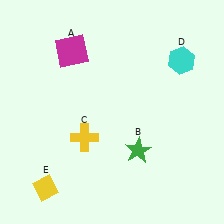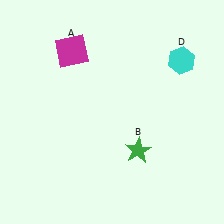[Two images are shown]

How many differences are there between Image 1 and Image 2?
There are 2 differences between the two images.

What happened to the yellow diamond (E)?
The yellow diamond (E) was removed in Image 2. It was in the bottom-left area of Image 1.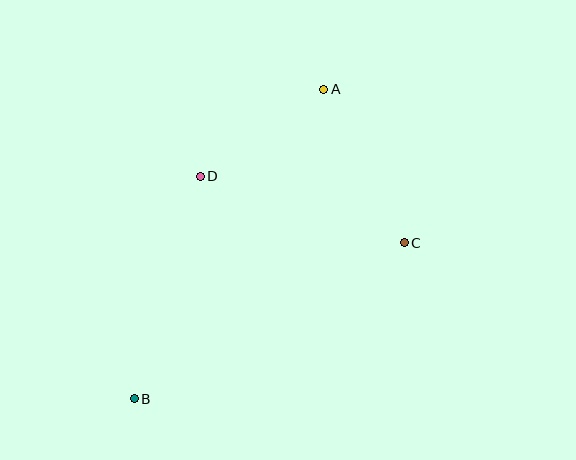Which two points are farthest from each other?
Points A and B are farthest from each other.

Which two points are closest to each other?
Points A and D are closest to each other.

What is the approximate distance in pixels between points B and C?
The distance between B and C is approximately 313 pixels.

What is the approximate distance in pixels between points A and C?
The distance between A and C is approximately 174 pixels.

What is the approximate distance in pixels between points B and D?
The distance between B and D is approximately 232 pixels.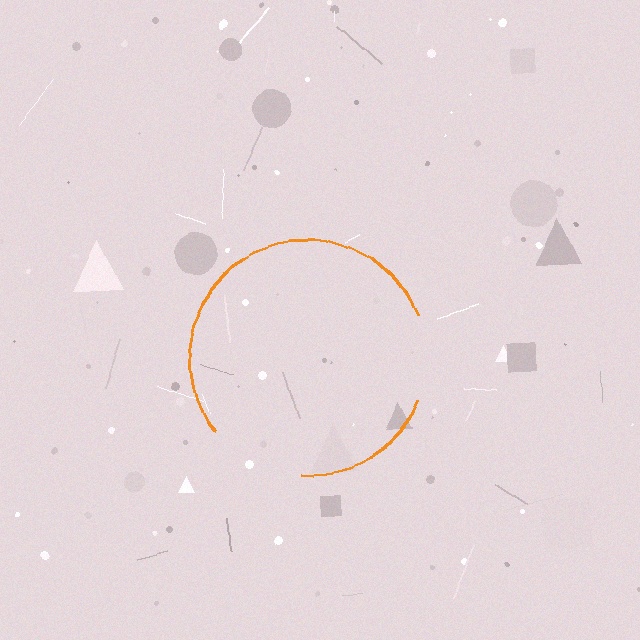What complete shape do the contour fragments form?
The contour fragments form a circle.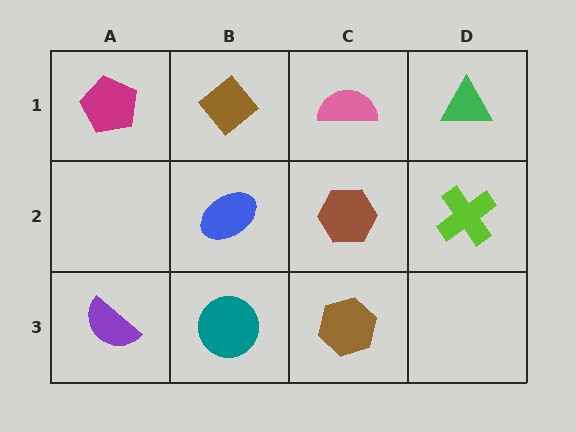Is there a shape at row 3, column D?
No, that cell is empty.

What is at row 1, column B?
A brown diamond.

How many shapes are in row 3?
3 shapes.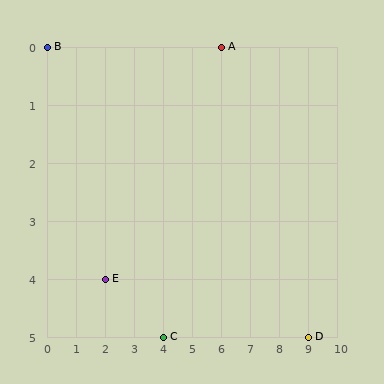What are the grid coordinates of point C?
Point C is at grid coordinates (4, 5).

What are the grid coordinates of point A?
Point A is at grid coordinates (6, 0).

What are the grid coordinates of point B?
Point B is at grid coordinates (0, 0).